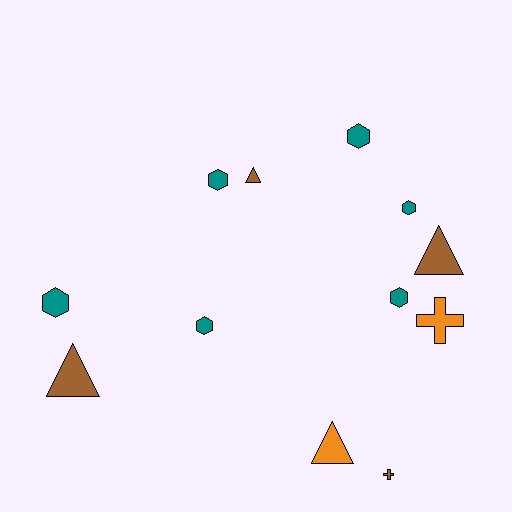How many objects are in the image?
There are 12 objects.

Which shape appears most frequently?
Hexagon, with 6 objects.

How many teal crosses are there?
There are no teal crosses.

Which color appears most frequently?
Teal, with 6 objects.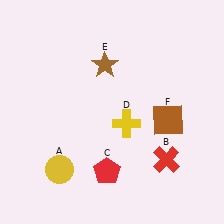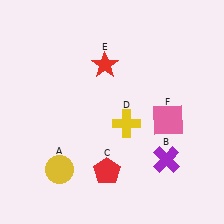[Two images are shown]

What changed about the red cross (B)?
In Image 1, B is red. In Image 2, it changed to purple.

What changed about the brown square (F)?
In Image 1, F is brown. In Image 2, it changed to pink.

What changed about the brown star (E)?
In Image 1, E is brown. In Image 2, it changed to red.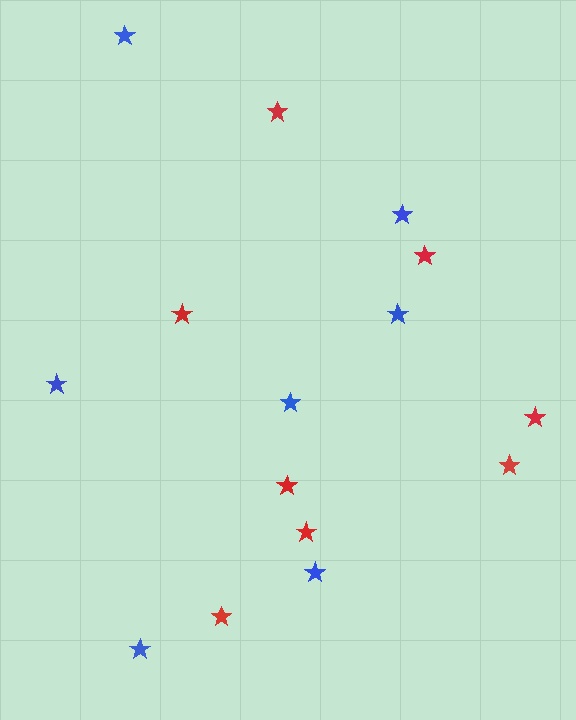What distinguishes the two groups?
There are 2 groups: one group of blue stars (7) and one group of red stars (8).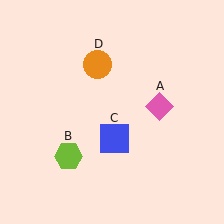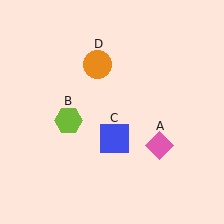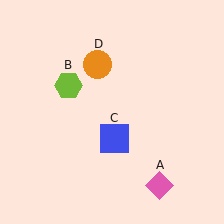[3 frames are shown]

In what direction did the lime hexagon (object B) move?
The lime hexagon (object B) moved up.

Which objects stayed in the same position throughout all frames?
Blue square (object C) and orange circle (object D) remained stationary.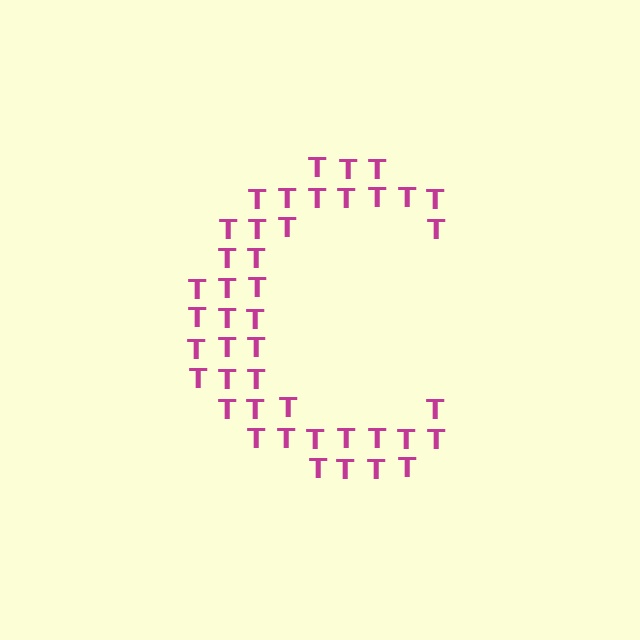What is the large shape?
The large shape is the letter C.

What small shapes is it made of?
It is made of small letter T's.